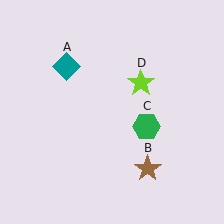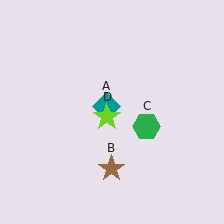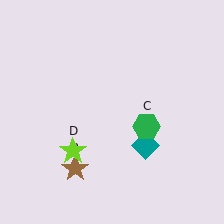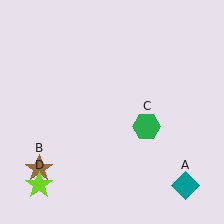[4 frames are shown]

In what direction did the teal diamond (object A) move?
The teal diamond (object A) moved down and to the right.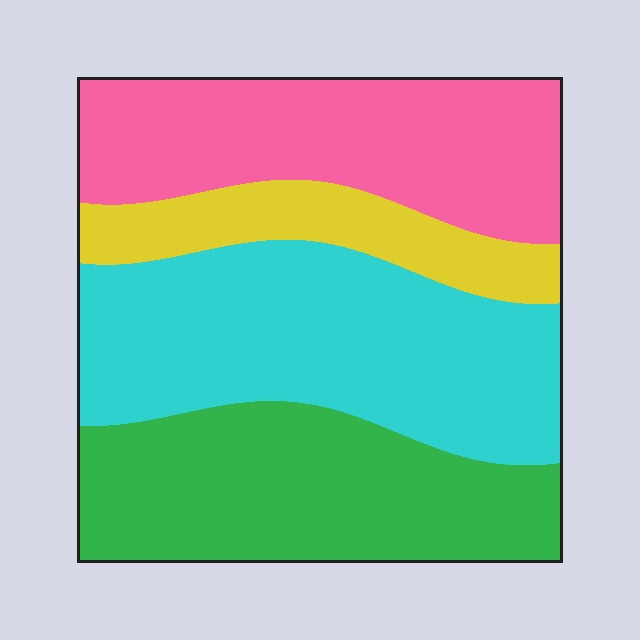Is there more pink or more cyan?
Cyan.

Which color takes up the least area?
Yellow, at roughly 10%.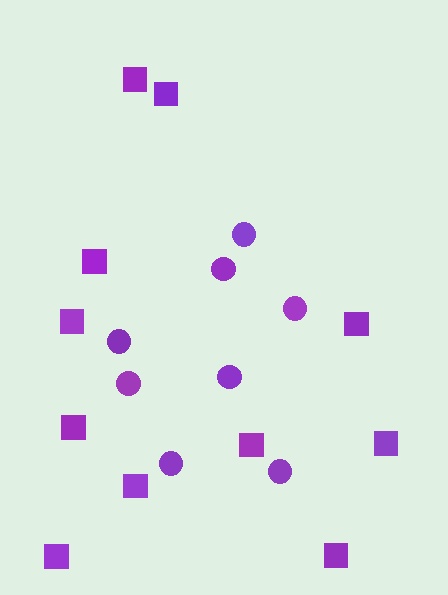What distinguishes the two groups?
There are 2 groups: one group of squares (11) and one group of circles (8).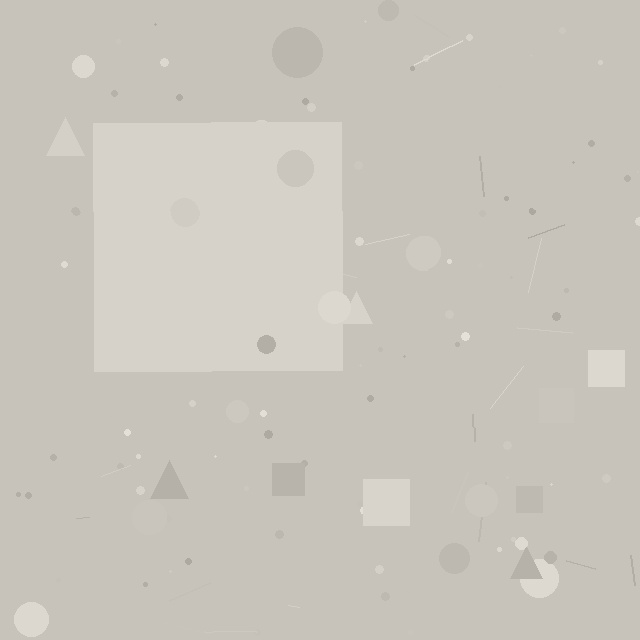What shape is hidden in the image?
A square is hidden in the image.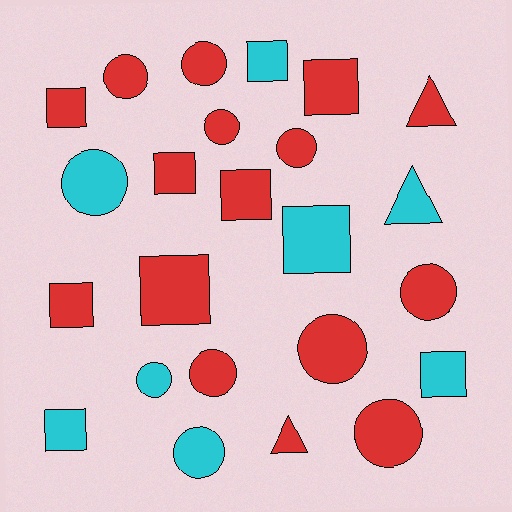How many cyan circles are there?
There are 3 cyan circles.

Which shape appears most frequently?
Circle, with 11 objects.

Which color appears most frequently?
Red, with 16 objects.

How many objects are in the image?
There are 24 objects.